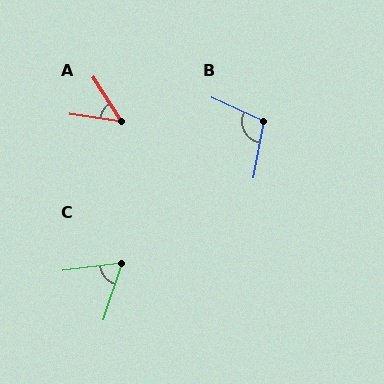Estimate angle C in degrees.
Approximately 65 degrees.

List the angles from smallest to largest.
A (48°), C (65°), B (104°).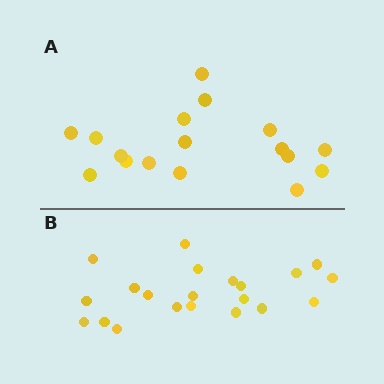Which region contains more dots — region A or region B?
Region B (the bottom region) has more dots.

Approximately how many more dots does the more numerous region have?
Region B has about 4 more dots than region A.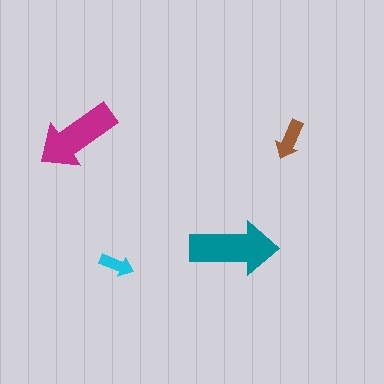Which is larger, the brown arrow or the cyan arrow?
The brown one.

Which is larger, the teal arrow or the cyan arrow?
The teal one.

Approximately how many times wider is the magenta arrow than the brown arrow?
About 2 times wider.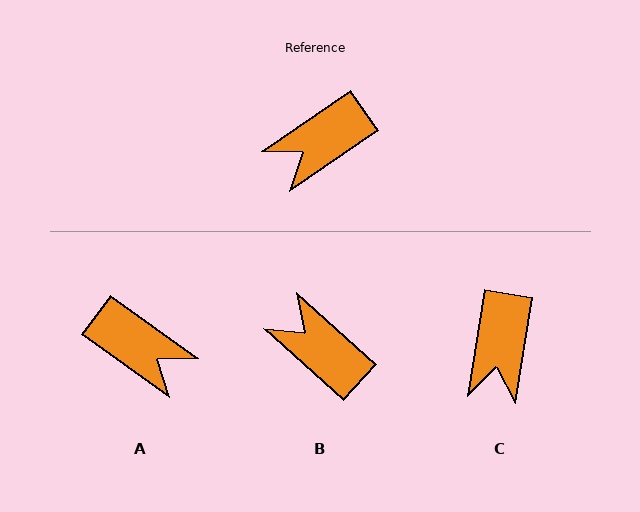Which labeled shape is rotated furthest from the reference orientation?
A, about 110 degrees away.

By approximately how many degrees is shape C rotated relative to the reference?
Approximately 46 degrees counter-clockwise.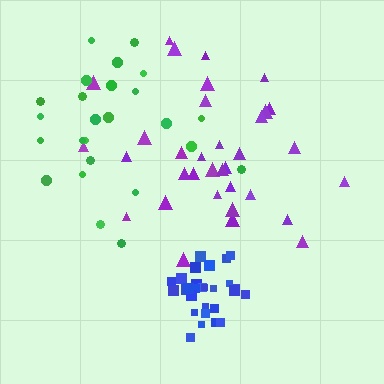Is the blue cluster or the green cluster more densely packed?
Blue.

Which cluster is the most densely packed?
Blue.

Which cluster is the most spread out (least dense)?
Green.